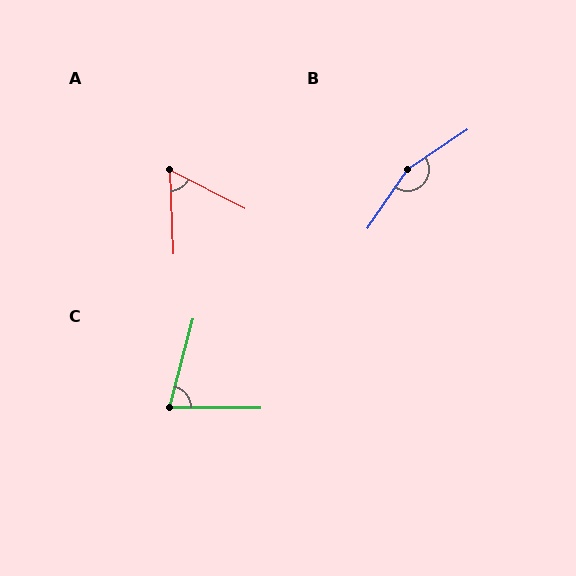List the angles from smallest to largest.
A (60°), C (75°), B (158°).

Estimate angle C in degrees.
Approximately 75 degrees.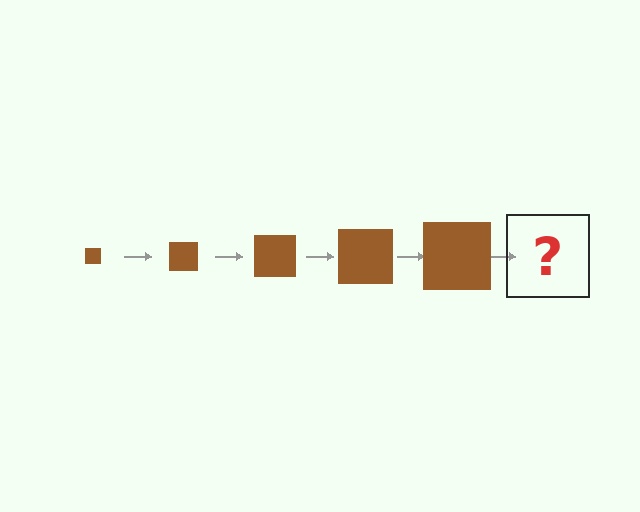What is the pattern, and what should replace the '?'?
The pattern is that the square gets progressively larger each step. The '?' should be a brown square, larger than the previous one.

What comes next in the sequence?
The next element should be a brown square, larger than the previous one.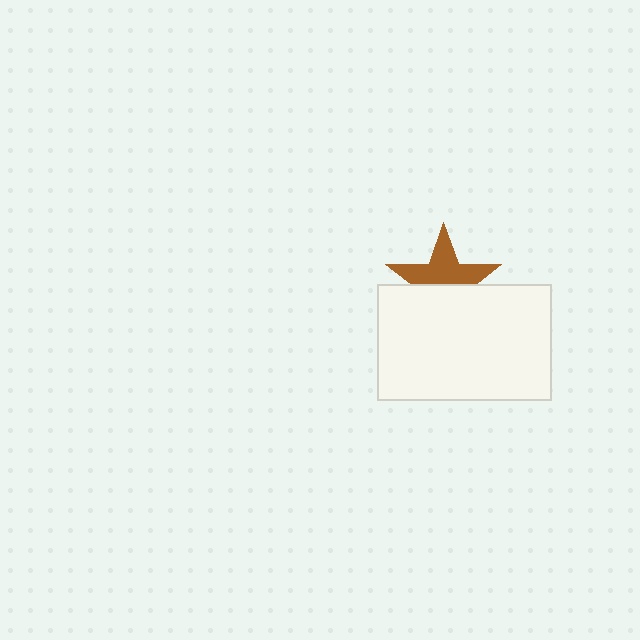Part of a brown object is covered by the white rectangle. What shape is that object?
It is a star.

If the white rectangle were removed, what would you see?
You would see the complete brown star.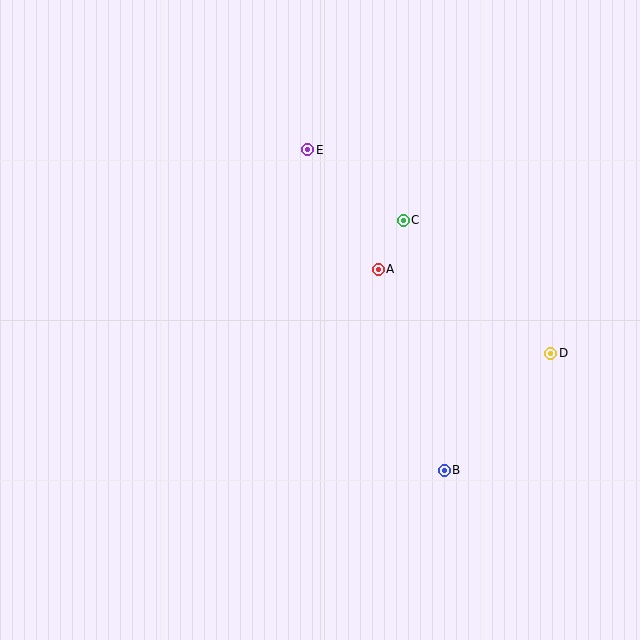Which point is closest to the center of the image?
Point A at (378, 269) is closest to the center.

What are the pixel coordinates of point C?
Point C is at (403, 220).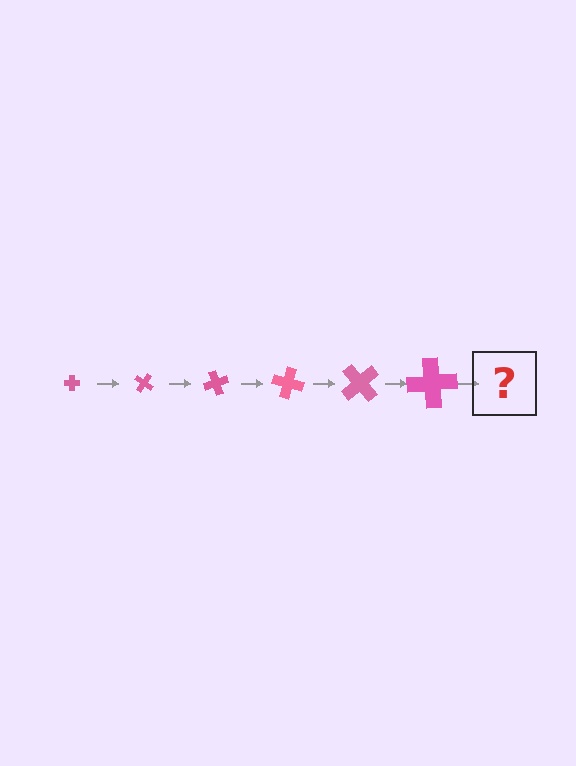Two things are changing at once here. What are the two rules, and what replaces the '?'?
The two rules are that the cross grows larger each step and it rotates 35 degrees each step. The '?' should be a cross, larger than the previous one and rotated 210 degrees from the start.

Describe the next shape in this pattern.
It should be a cross, larger than the previous one and rotated 210 degrees from the start.